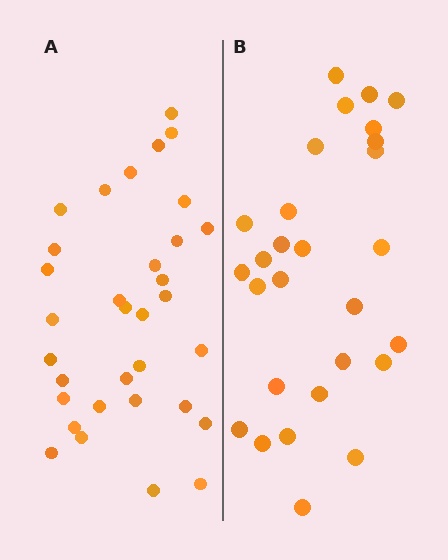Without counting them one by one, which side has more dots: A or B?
Region A (the left region) has more dots.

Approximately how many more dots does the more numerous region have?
Region A has about 5 more dots than region B.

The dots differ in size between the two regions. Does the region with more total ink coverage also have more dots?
No. Region B has more total ink coverage because its dots are larger, but region A actually contains more individual dots. Total area can be misleading — the number of items is what matters here.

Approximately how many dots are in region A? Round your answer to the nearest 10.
About 30 dots. (The exact count is 33, which rounds to 30.)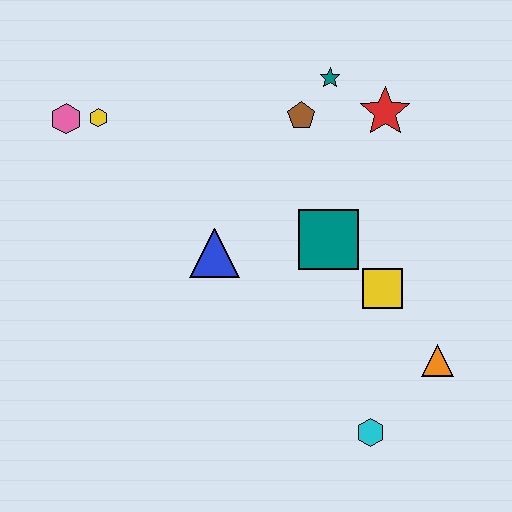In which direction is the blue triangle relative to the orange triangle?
The blue triangle is to the left of the orange triangle.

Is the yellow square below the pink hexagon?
Yes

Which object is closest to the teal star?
The brown pentagon is closest to the teal star.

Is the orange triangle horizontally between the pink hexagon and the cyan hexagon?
No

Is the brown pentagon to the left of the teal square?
Yes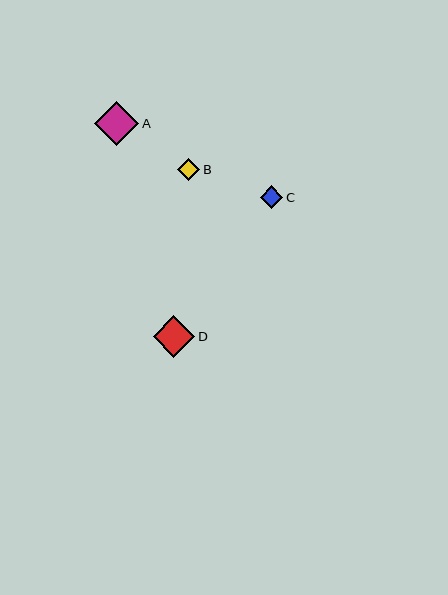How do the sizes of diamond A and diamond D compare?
Diamond A and diamond D are approximately the same size.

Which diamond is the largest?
Diamond A is the largest with a size of approximately 44 pixels.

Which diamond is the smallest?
Diamond B is the smallest with a size of approximately 22 pixels.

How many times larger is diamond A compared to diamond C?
Diamond A is approximately 2.0 times the size of diamond C.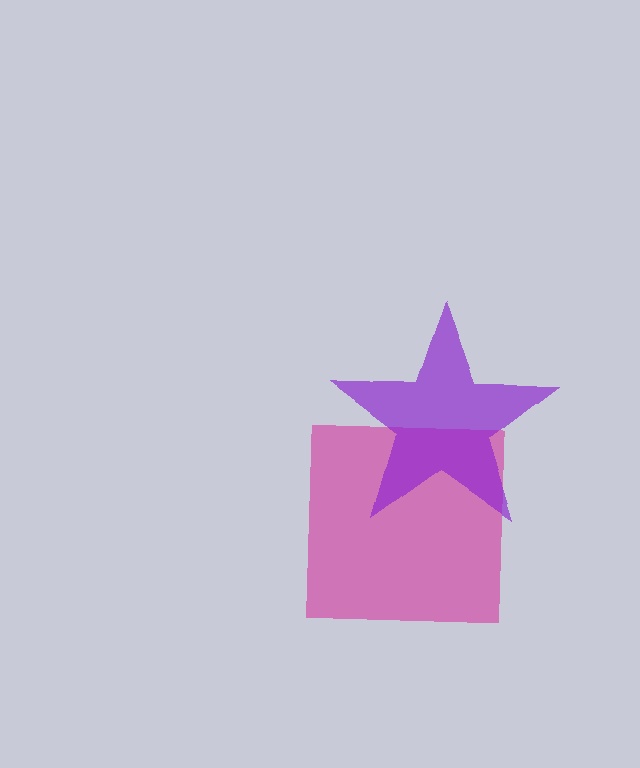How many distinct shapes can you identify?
There are 2 distinct shapes: a magenta square, a purple star.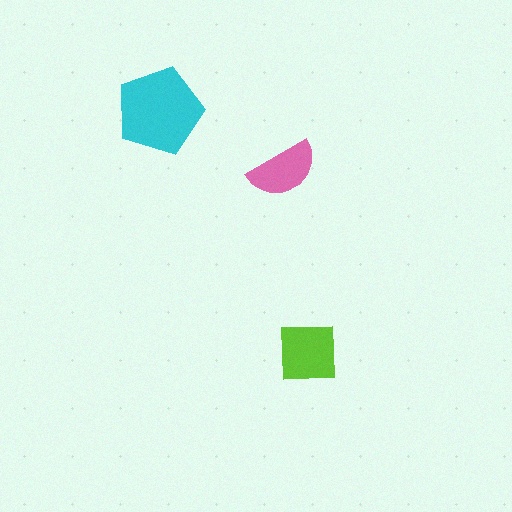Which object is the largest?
The cyan pentagon.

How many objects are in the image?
There are 3 objects in the image.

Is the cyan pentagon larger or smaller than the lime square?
Larger.